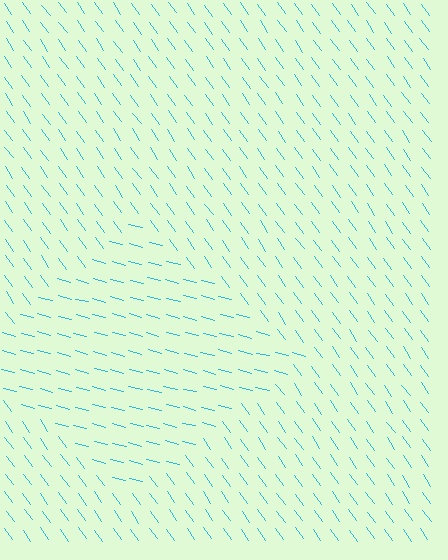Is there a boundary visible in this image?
Yes, there is a texture boundary formed by a change in line orientation.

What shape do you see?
I see a diamond.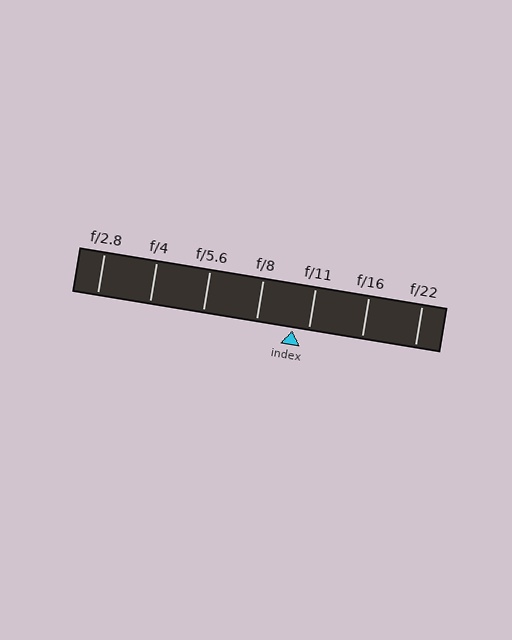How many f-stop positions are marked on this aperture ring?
There are 7 f-stop positions marked.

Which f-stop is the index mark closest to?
The index mark is closest to f/11.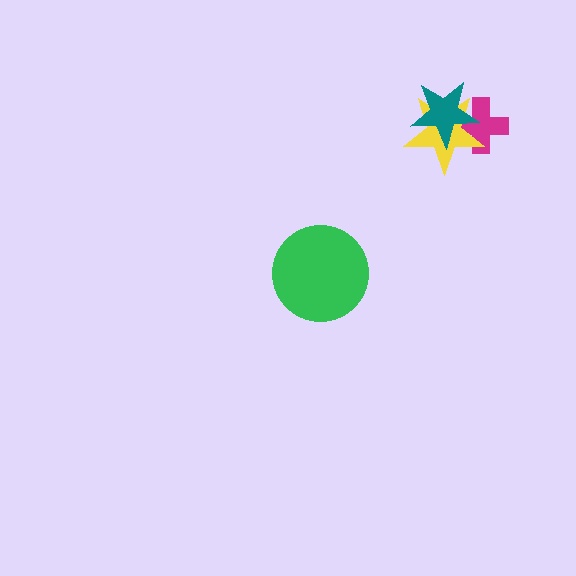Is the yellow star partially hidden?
Yes, it is partially covered by another shape.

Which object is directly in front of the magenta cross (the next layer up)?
The yellow star is directly in front of the magenta cross.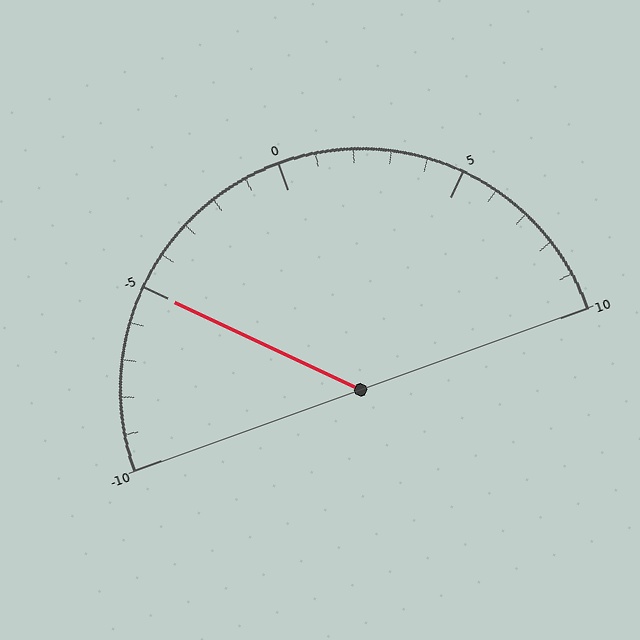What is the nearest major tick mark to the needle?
The nearest major tick mark is -5.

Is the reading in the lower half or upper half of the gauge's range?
The reading is in the lower half of the range (-10 to 10).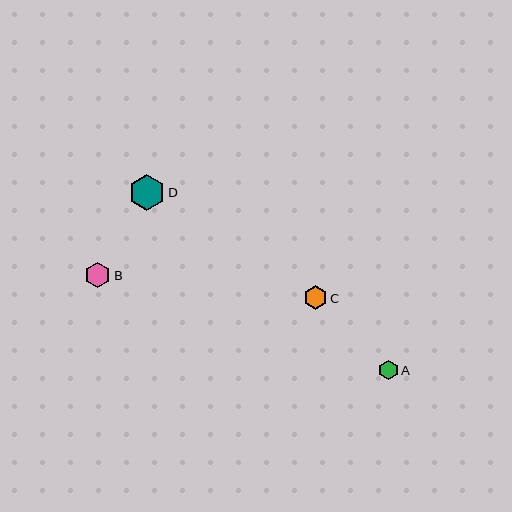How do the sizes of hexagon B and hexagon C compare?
Hexagon B and hexagon C are approximately the same size.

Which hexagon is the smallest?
Hexagon A is the smallest with a size of approximately 20 pixels.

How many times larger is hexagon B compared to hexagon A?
Hexagon B is approximately 1.3 times the size of hexagon A.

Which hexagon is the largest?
Hexagon D is the largest with a size of approximately 35 pixels.